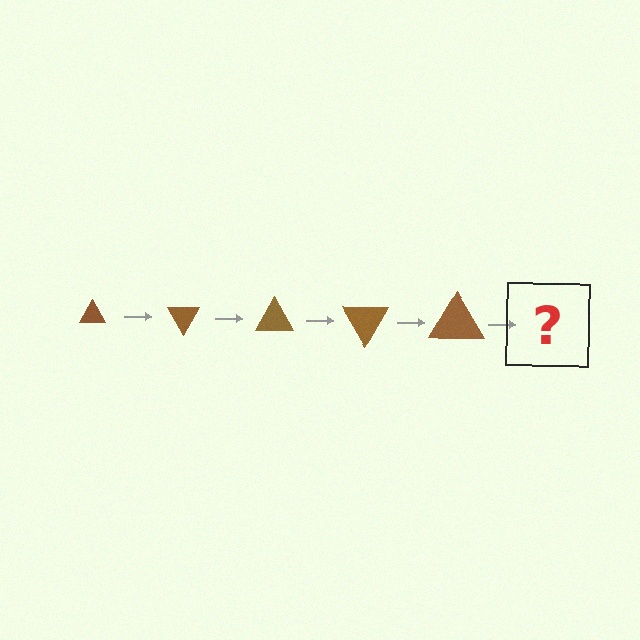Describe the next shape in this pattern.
It should be a triangle, larger than the previous one and rotated 300 degrees from the start.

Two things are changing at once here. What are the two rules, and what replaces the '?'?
The two rules are that the triangle grows larger each step and it rotates 60 degrees each step. The '?' should be a triangle, larger than the previous one and rotated 300 degrees from the start.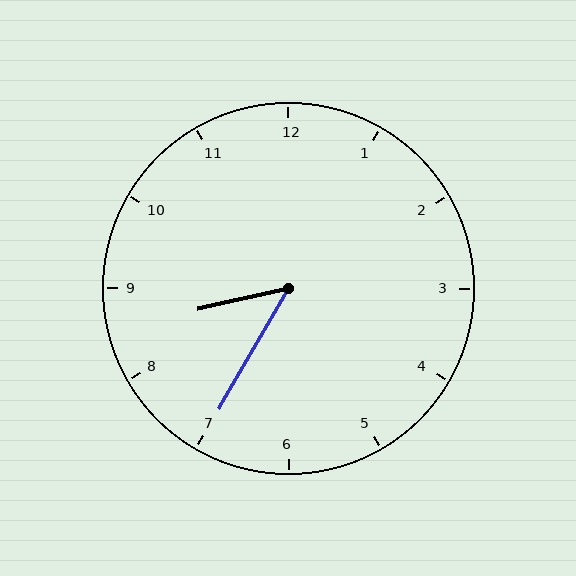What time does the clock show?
8:35.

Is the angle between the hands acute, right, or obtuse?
It is acute.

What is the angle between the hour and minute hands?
Approximately 48 degrees.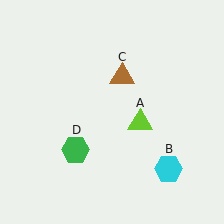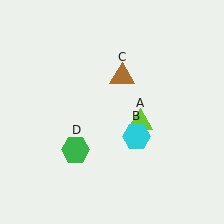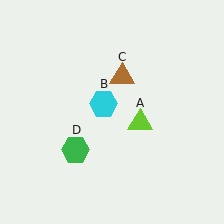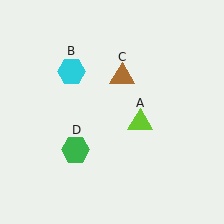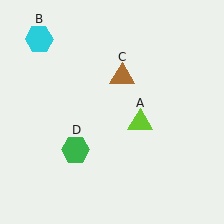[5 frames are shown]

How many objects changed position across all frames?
1 object changed position: cyan hexagon (object B).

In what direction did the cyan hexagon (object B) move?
The cyan hexagon (object B) moved up and to the left.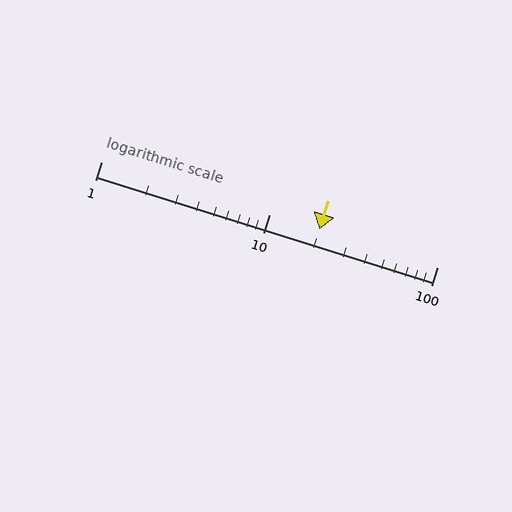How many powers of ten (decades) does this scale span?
The scale spans 2 decades, from 1 to 100.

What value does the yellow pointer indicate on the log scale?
The pointer indicates approximately 20.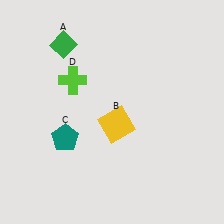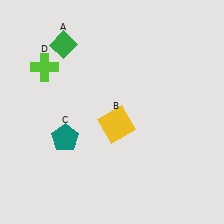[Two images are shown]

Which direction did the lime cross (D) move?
The lime cross (D) moved left.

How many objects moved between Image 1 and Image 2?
1 object moved between the two images.